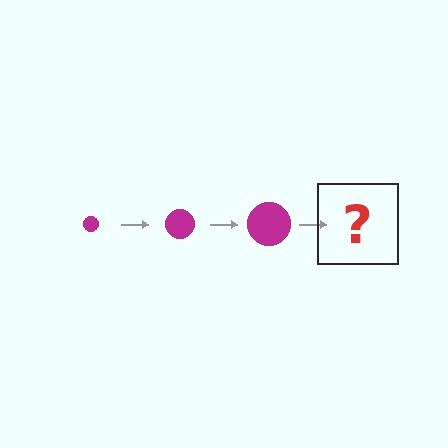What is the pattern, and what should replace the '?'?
The pattern is that the circle gets progressively larger each step. The '?' should be a magenta circle, larger than the previous one.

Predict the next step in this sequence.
The next step is a magenta circle, larger than the previous one.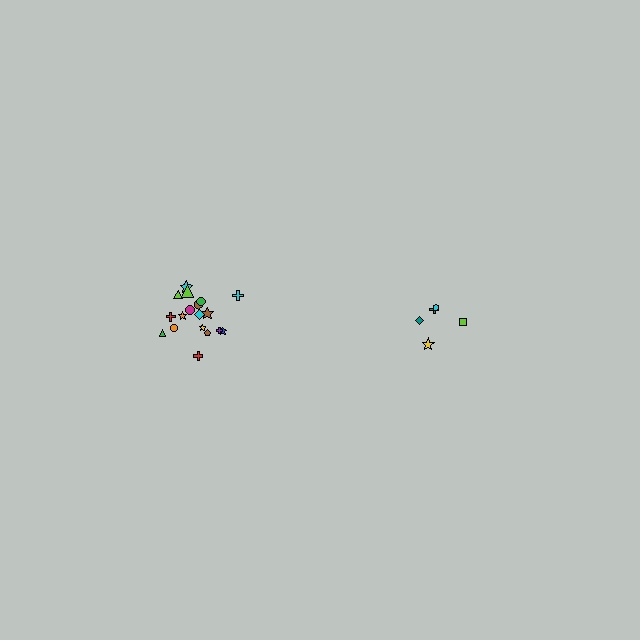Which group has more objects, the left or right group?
The left group.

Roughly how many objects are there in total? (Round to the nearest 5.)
Roughly 25 objects in total.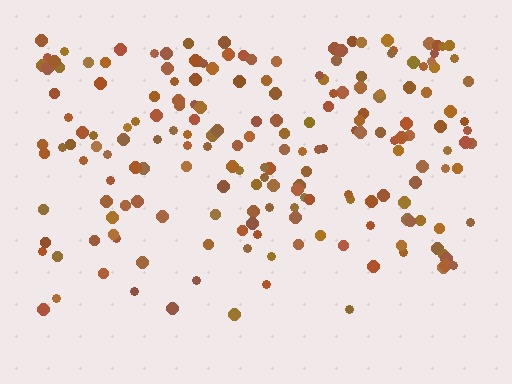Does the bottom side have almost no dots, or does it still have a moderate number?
Still a moderate number, just noticeably fewer than the top.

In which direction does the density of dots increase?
From bottom to top, with the top side densest.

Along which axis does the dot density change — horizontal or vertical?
Vertical.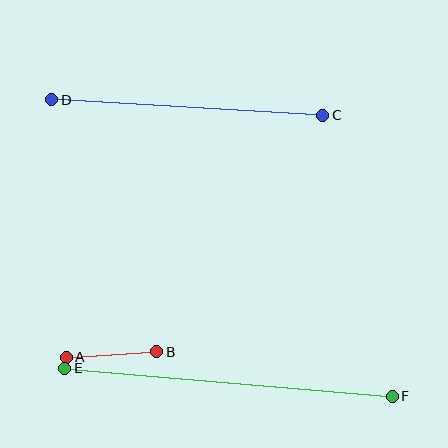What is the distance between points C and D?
The distance is approximately 271 pixels.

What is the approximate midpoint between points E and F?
The midpoint is at approximately (229, 382) pixels.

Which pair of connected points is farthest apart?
Points E and F are farthest apart.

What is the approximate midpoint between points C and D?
The midpoint is at approximately (187, 107) pixels.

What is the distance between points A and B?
The distance is approximately 91 pixels.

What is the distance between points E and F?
The distance is approximately 329 pixels.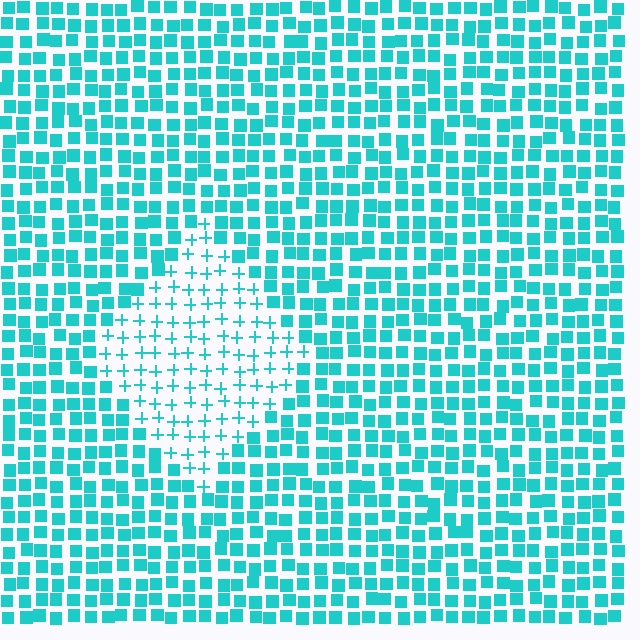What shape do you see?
I see a diamond.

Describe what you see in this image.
The image is filled with small cyan elements arranged in a uniform grid. A diamond-shaped region contains plus signs, while the surrounding area contains squares. The boundary is defined purely by the change in element shape.